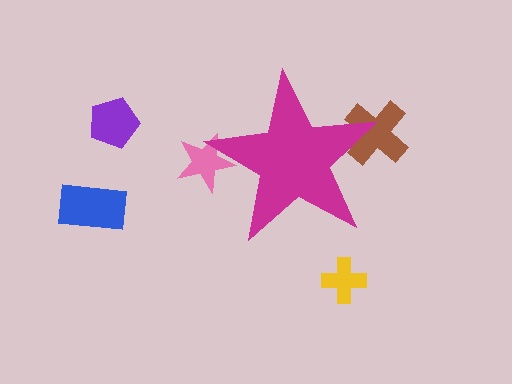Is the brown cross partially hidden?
Yes, the brown cross is partially hidden behind the magenta star.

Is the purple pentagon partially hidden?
No, the purple pentagon is fully visible.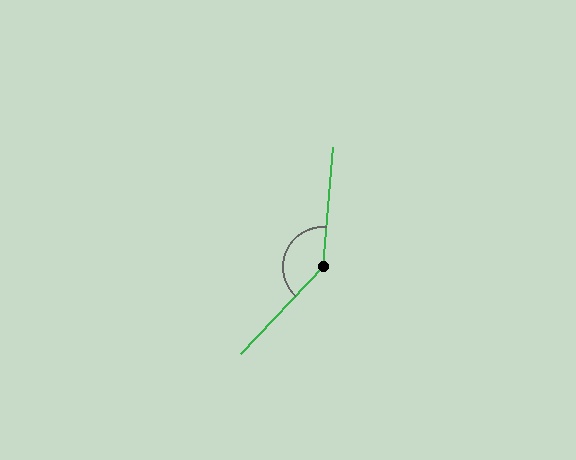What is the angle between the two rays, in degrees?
Approximately 141 degrees.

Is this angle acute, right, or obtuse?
It is obtuse.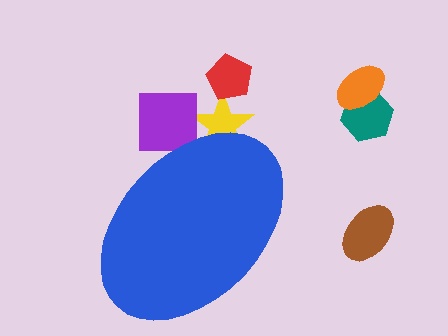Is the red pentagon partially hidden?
No, the red pentagon is fully visible.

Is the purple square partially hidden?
Yes, the purple square is partially hidden behind the blue ellipse.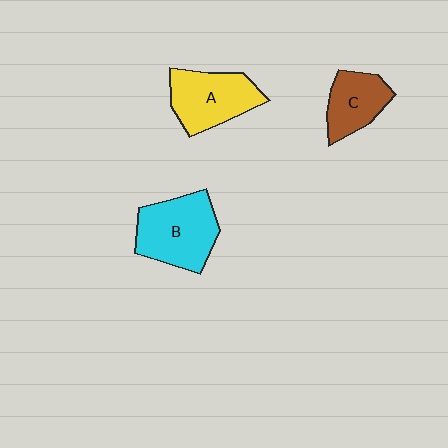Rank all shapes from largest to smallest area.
From largest to smallest: B (cyan), A (yellow), C (brown).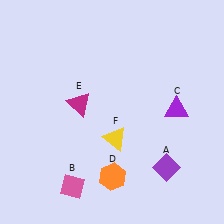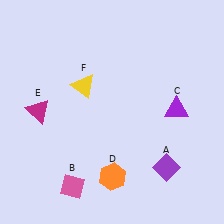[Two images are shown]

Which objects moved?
The objects that moved are: the magenta triangle (E), the yellow triangle (F).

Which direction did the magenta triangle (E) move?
The magenta triangle (E) moved left.